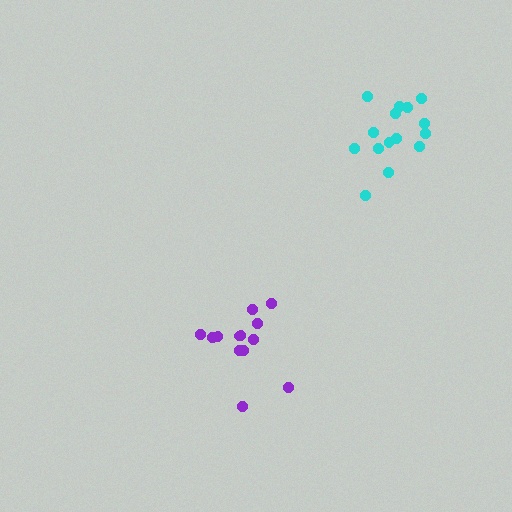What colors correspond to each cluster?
The clusters are colored: purple, cyan.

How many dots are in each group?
Group 1: 13 dots, Group 2: 15 dots (28 total).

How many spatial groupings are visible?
There are 2 spatial groupings.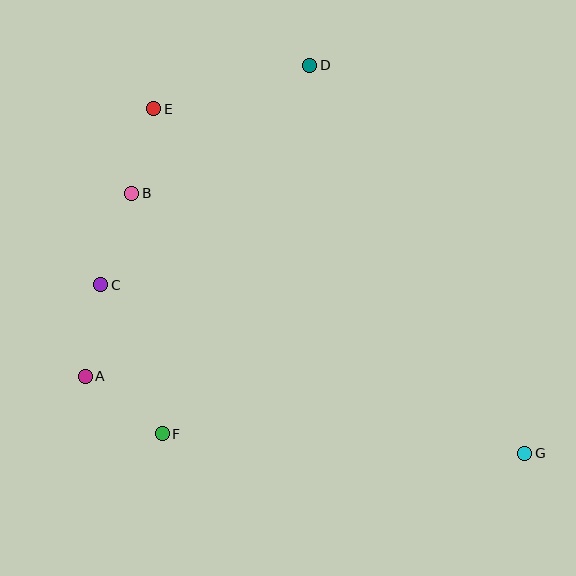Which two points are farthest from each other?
Points E and G are farthest from each other.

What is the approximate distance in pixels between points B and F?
The distance between B and F is approximately 242 pixels.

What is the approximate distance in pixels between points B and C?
The distance between B and C is approximately 97 pixels.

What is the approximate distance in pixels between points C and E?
The distance between C and E is approximately 184 pixels.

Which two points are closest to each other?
Points B and E are closest to each other.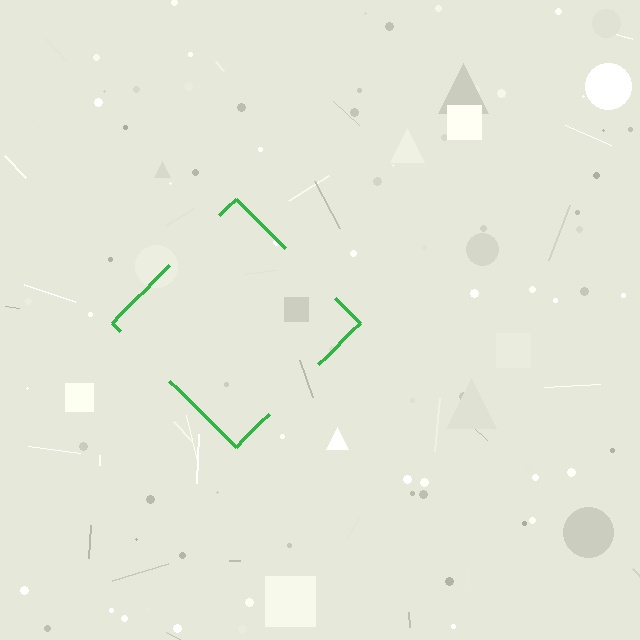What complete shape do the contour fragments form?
The contour fragments form a diamond.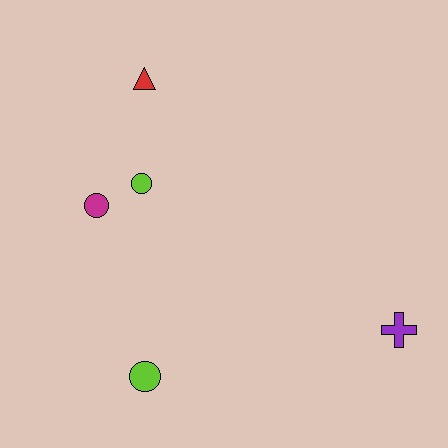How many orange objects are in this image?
There are no orange objects.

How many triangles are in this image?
There is 1 triangle.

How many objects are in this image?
There are 5 objects.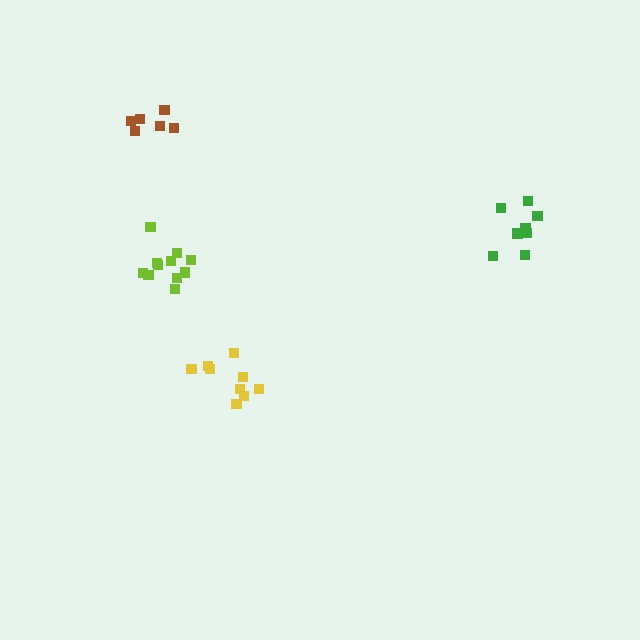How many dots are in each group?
Group 1: 8 dots, Group 2: 9 dots, Group 3: 6 dots, Group 4: 11 dots (34 total).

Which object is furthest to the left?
The brown cluster is leftmost.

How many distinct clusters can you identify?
There are 4 distinct clusters.